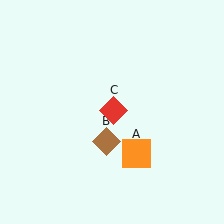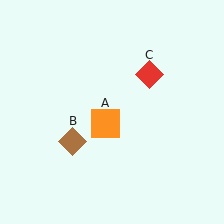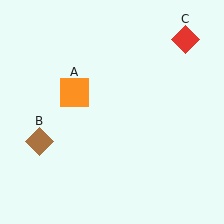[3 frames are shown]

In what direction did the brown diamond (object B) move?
The brown diamond (object B) moved left.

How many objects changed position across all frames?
3 objects changed position: orange square (object A), brown diamond (object B), red diamond (object C).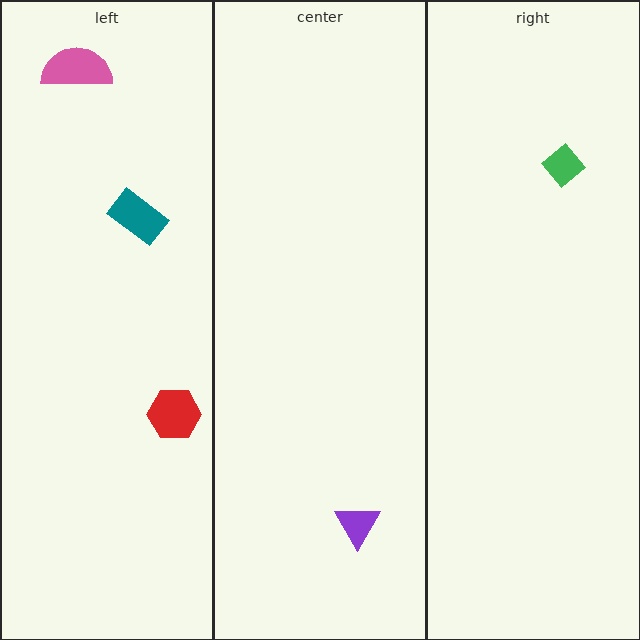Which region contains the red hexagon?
The left region.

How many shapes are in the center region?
1.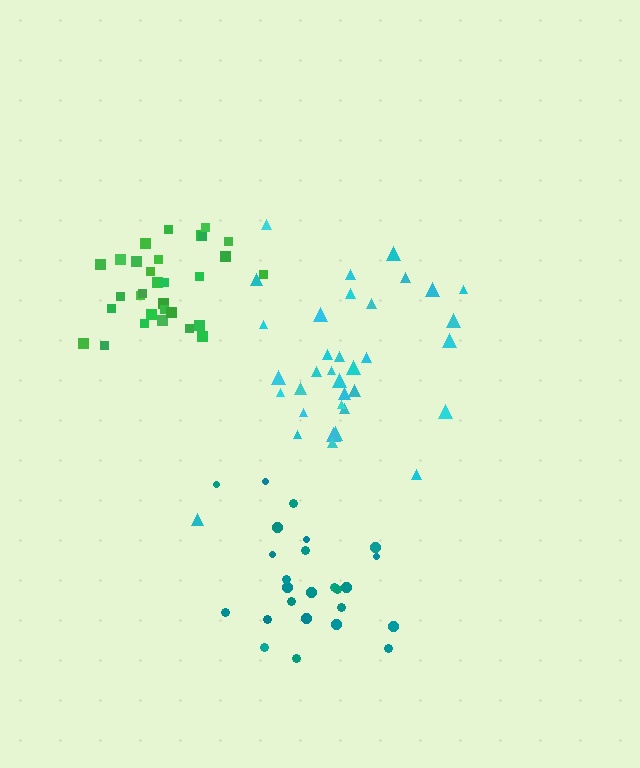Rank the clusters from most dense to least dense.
green, teal, cyan.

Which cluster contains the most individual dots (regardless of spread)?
Cyan (35).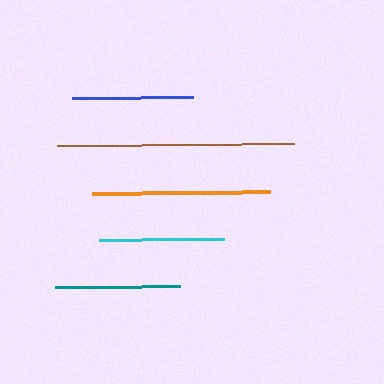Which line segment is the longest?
The brown line is the longest at approximately 237 pixels.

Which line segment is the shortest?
The blue line is the shortest at approximately 121 pixels.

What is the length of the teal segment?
The teal segment is approximately 125 pixels long.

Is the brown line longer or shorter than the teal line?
The brown line is longer than the teal line.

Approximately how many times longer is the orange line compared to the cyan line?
The orange line is approximately 1.4 times the length of the cyan line.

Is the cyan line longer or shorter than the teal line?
The cyan line is longer than the teal line.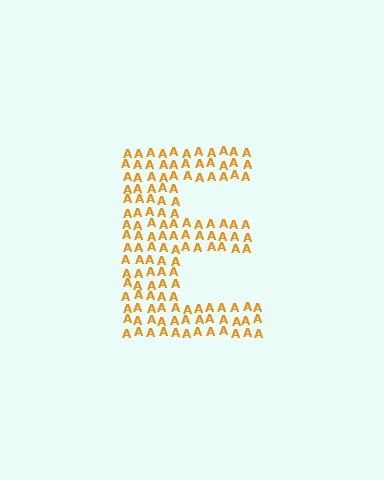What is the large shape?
The large shape is the letter E.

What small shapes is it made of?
It is made of small letter A's.